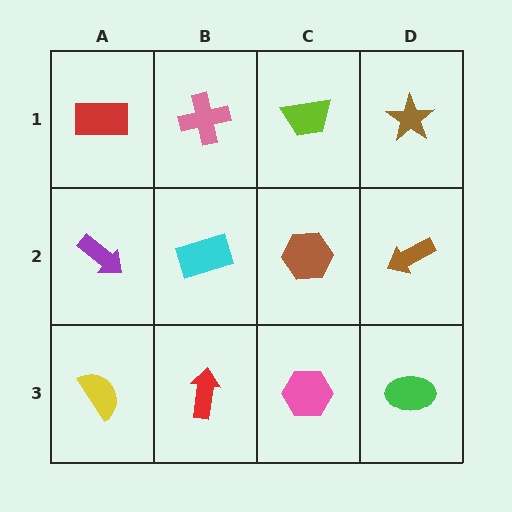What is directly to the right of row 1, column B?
A lime trapezoid.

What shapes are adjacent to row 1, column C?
A brown hexagon (row 2, column C), a pink cross (row 1, column B), a brown star (row 1, column D).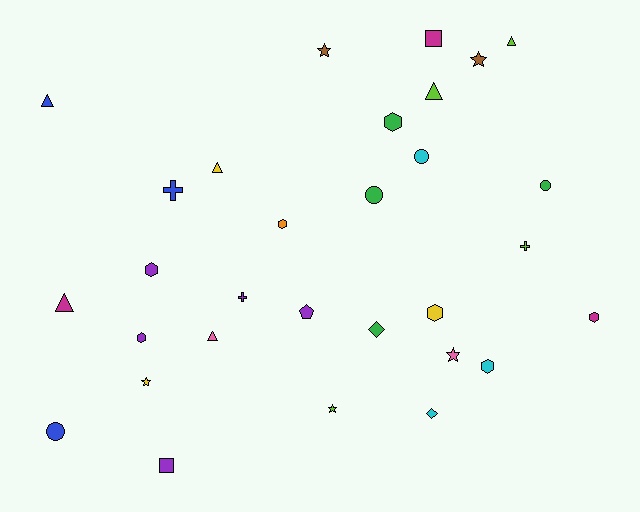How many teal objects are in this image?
There are no teal objects.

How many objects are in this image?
There are 30 objects.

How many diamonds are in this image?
There are 2 diamonds.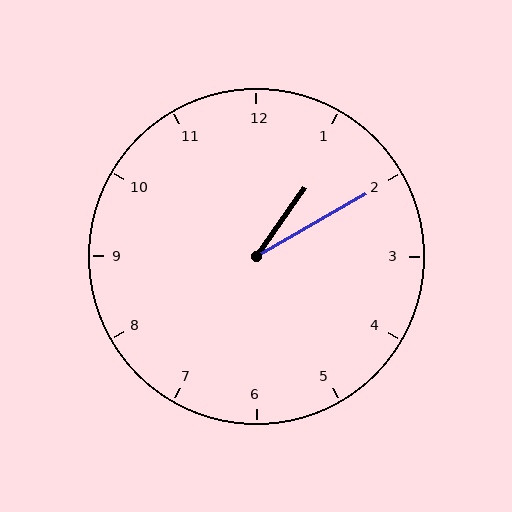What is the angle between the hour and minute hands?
Approximately 25 degrees.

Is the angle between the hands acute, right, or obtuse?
It is acute.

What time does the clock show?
1:10.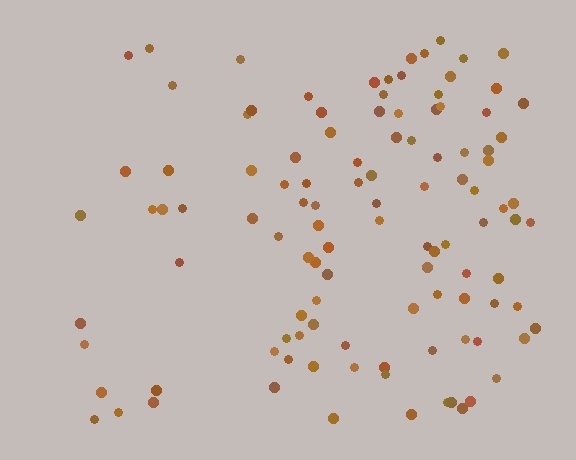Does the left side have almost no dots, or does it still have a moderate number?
Still a moderate number, just noticeably fewer than the right.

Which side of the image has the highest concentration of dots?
The right.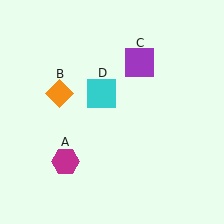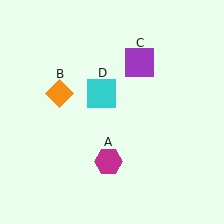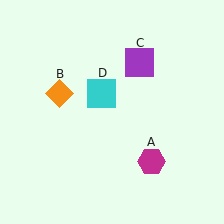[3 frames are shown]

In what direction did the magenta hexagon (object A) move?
The magenta hexagon (object A) moved right.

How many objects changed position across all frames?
1 object changed position: magenta hexagon (object A).